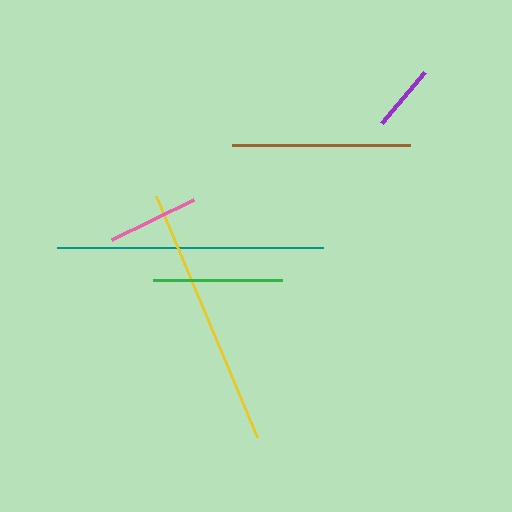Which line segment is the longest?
The teal line is the longest at approximately 266 pixels.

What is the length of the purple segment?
The purple segment is approximately 67 pixels long.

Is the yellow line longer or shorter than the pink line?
The yellow line is longer than the pink line.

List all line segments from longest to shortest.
From longest to shortest: teal, yellow, brown, green, pink, purple.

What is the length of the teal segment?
The teal segment is approximately 266 pixels long.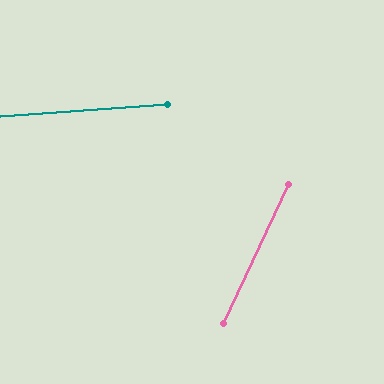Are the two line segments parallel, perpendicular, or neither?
Neither parallel nor perpendicular — they differ by about 61°.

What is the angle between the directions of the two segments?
Approximately 61 degrees.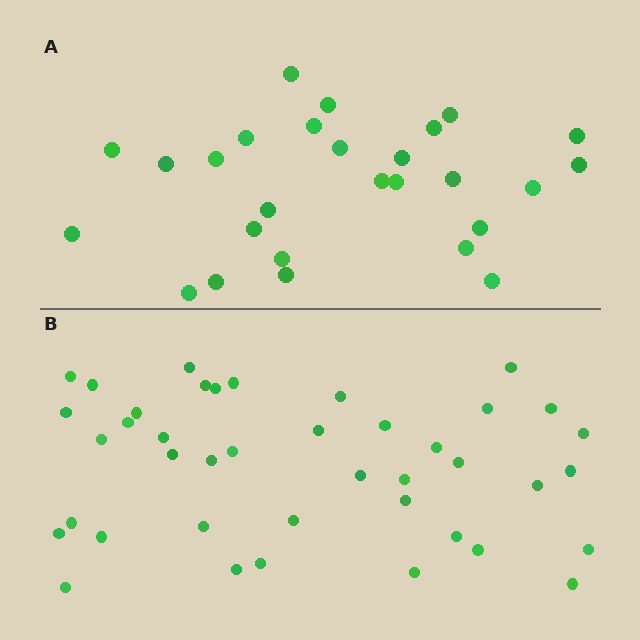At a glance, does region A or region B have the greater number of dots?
Region B (the bottom region) has more dots.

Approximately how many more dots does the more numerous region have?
Region B has approximately 15 more dots than region A.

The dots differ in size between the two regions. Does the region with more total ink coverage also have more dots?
No. Region A has more total ink coverage because its dots are larger, but region B actually contains more individual dots. Total area can be misleading — the number of items is what matters here.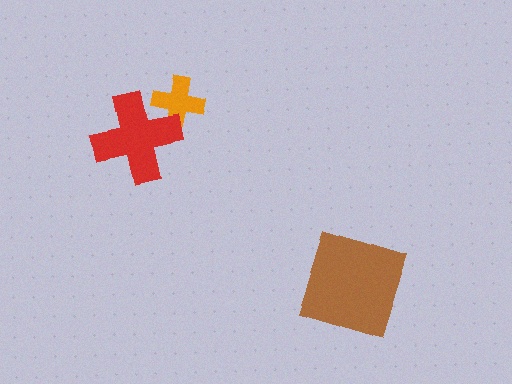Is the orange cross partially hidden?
Yes, it is partially covered by another shape.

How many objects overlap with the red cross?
1 object overlaps with the red cross.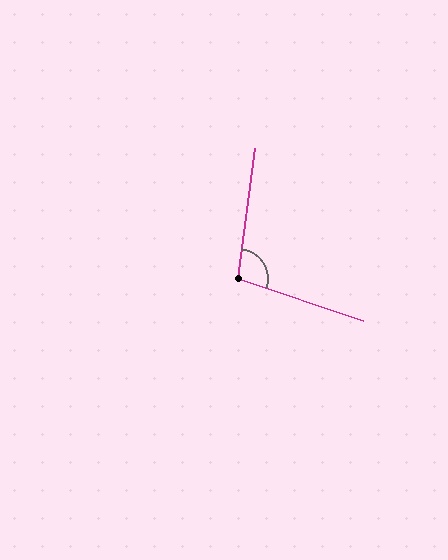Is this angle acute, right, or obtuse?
It is obtuse.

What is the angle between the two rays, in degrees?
Approximately 101 degrees.